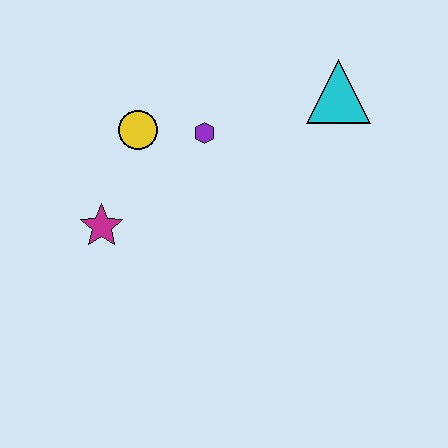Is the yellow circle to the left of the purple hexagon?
Yes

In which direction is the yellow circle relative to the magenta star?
The yellow circle is above the magenta star.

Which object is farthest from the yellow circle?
The cyan triangle is farthest from the yellow circle.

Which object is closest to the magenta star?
The yellow circle is closest to the magenta star.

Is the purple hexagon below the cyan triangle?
Yes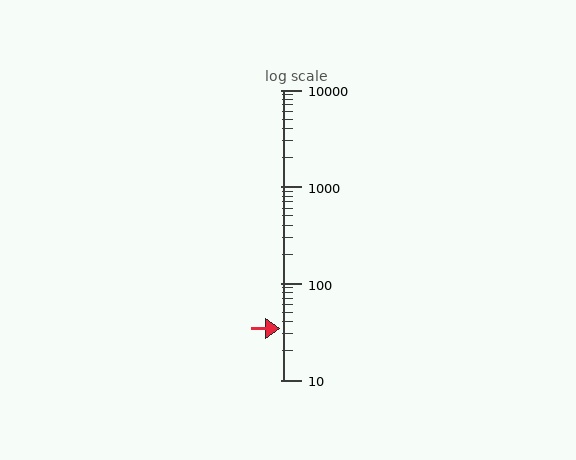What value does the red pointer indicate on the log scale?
The pointer indicates approximately 34.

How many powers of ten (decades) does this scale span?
The scale spans 3 decades, from 10 to 10000.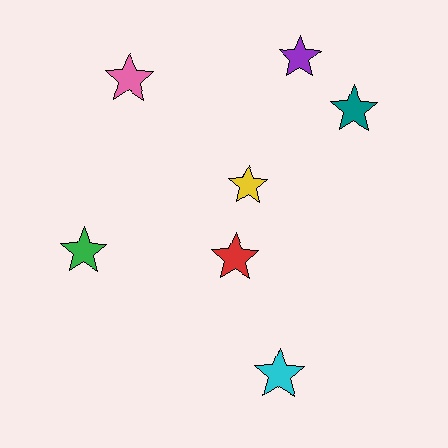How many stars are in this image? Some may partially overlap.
There are 7 stars.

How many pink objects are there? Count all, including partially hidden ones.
There is 1 pink object.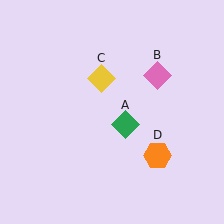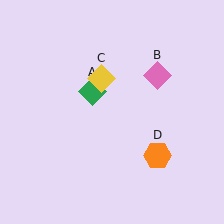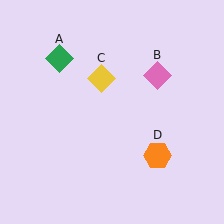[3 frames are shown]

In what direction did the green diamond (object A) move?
The green diamond (object A) moved up and to the left.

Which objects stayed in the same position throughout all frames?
Pink diamond (object B) and yellow diamond (object C) and orange hexagon (object D) remained stationary.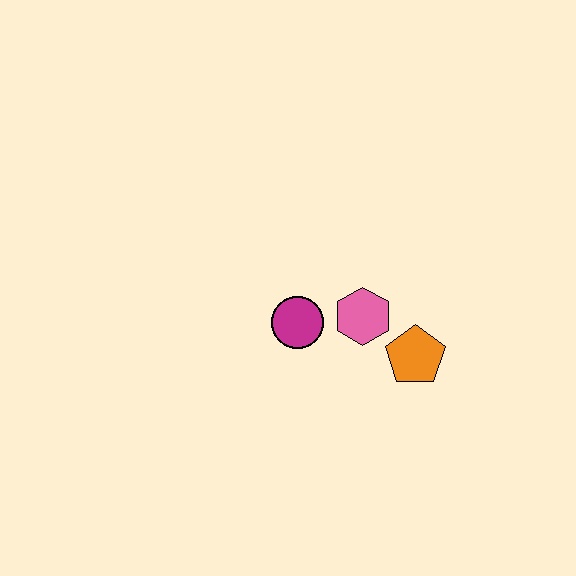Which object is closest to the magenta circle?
The pink hexagon is closest to the magenta circle.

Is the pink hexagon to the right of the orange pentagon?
No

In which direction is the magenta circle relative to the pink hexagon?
The magenta circle is to the left of the pink hexagon.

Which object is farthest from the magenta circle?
The orange pentagon is farthest from the magenta circle.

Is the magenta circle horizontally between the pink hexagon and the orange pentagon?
No